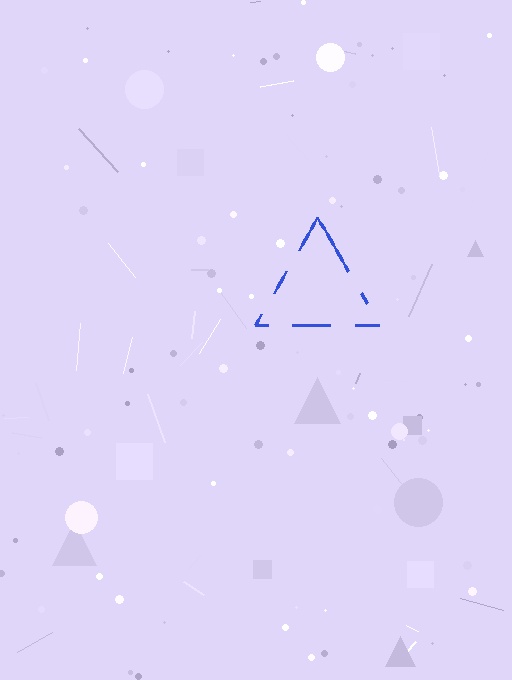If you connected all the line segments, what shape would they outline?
They would outline a triangle.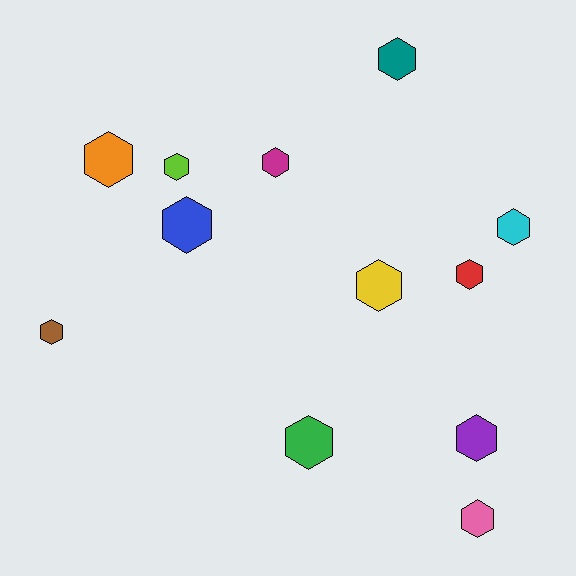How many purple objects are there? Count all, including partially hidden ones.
There is 1 purple object.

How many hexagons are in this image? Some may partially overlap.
There are 12 hexagons.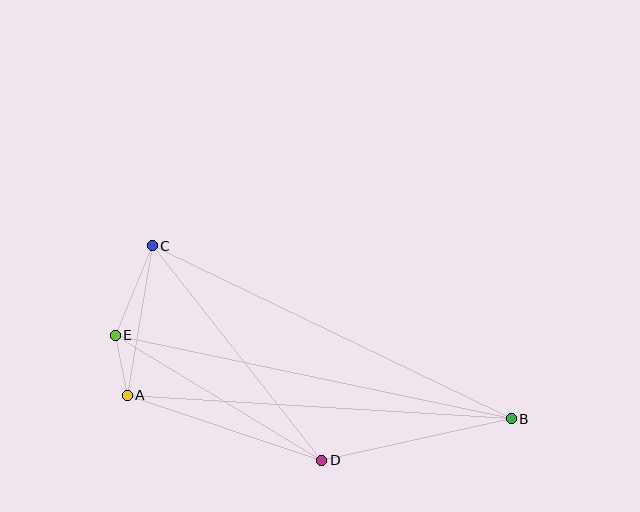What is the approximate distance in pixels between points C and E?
The distance between C and E is approximately 97 pixels.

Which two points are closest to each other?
Points A and E are closest to each other.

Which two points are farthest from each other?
Points B and E are farthest from each other.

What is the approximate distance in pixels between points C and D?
The distance between C and D is approximately 274 pixels.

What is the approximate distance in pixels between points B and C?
The distance between B and C is approximately 399 pixels.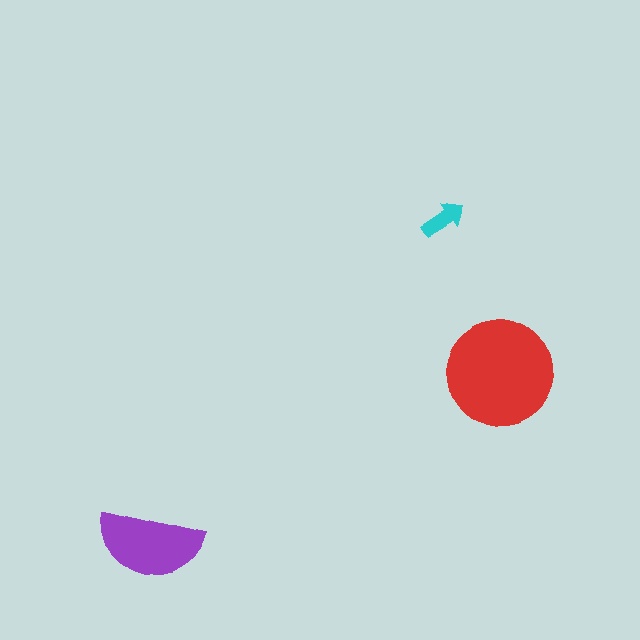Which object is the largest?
The red circle.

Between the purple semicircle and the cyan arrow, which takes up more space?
The purple semicircle.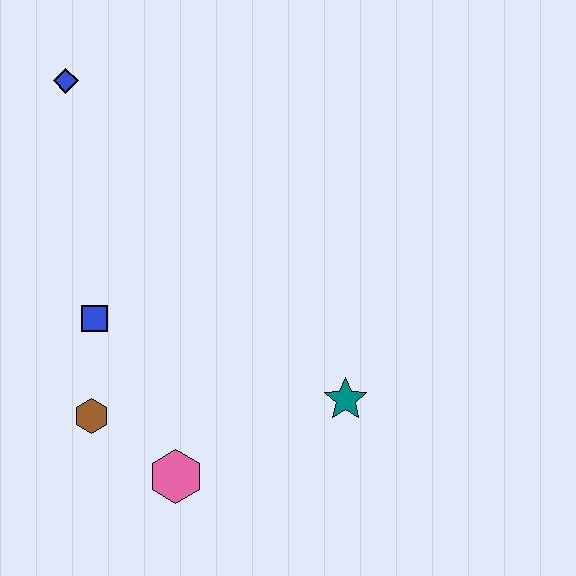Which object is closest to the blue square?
The brown hexagon is closest to the blue square.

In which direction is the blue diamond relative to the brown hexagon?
The blue diamond is above the brown hexagon.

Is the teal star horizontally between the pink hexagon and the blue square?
No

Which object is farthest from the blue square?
The teal star is farthest from the blue square.